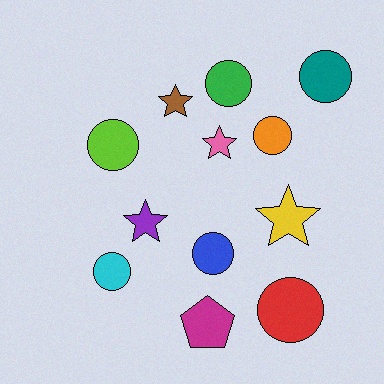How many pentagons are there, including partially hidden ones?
There is 1 pentagon.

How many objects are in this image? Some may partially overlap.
There are 12 objects.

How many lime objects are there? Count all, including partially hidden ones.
There is 1 lime object.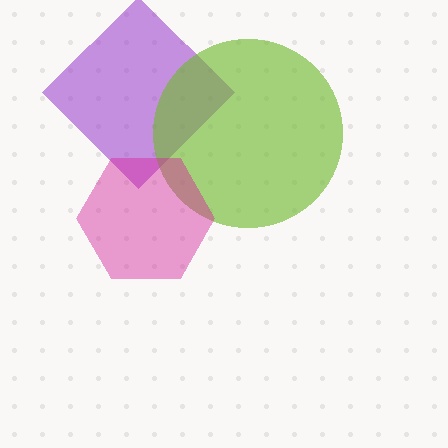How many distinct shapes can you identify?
There are 3 distinct shapes: a purple diamond, a lime circle, a magenta hexagon.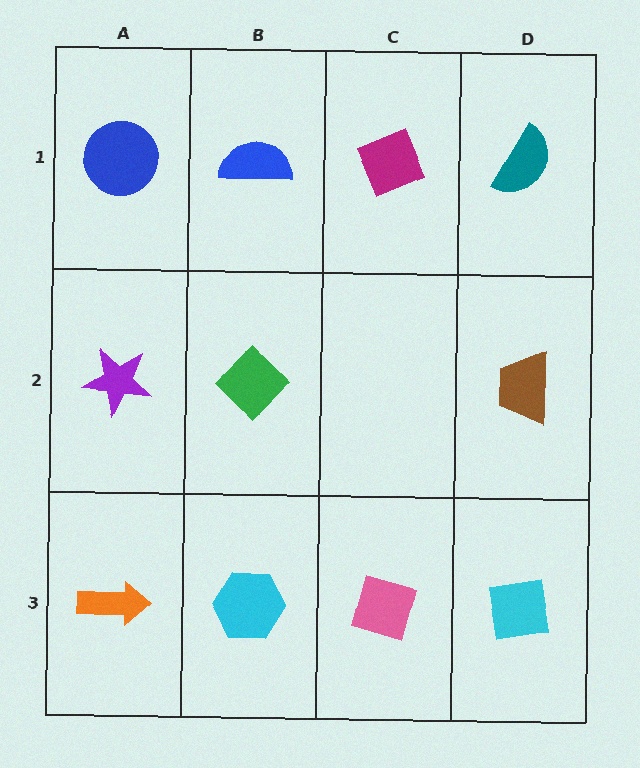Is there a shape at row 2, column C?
No, that cell is empty.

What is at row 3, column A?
An orange arrow.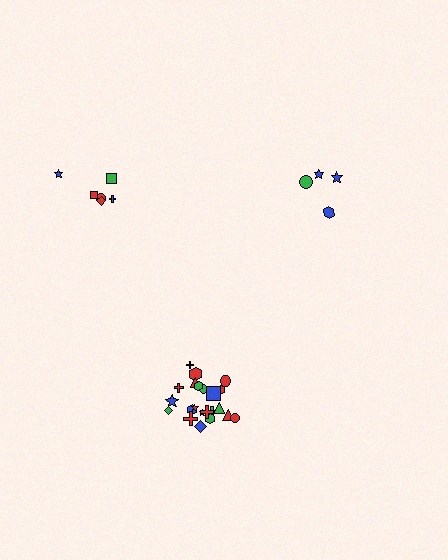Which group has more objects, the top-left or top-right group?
The top-left group.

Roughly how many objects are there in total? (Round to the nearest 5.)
Roughly 30 objects in total.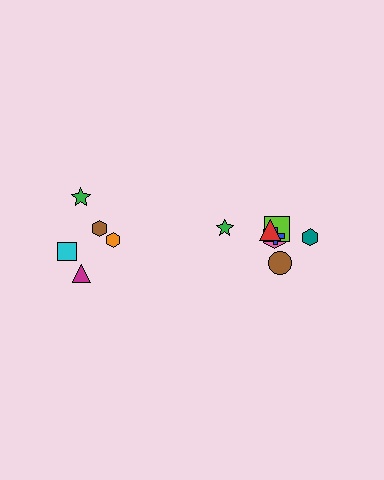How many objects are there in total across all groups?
There are 12 objects.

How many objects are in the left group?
There are 5 objects.